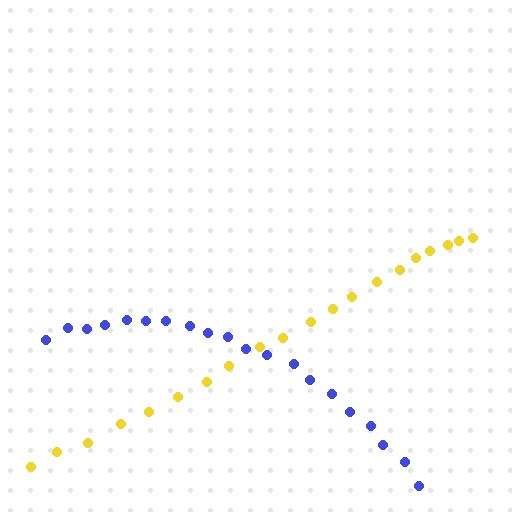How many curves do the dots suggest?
There are 2 distinct paths.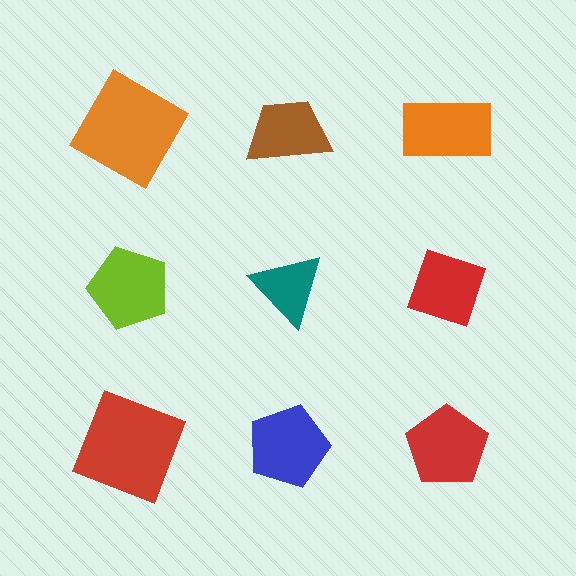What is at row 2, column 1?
A lime pentagon.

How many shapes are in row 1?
3 shapes.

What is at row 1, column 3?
An orange rectangle.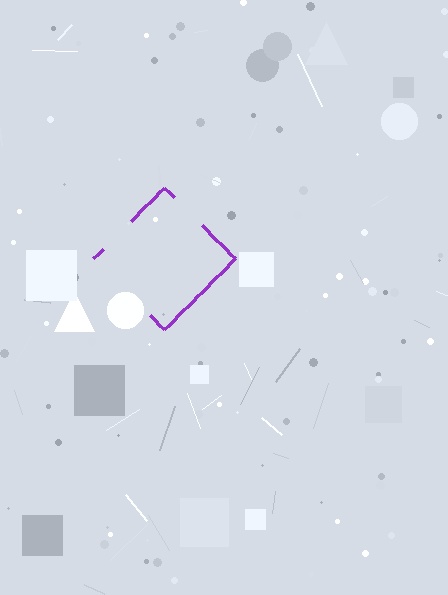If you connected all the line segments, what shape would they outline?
They would outline a diamond.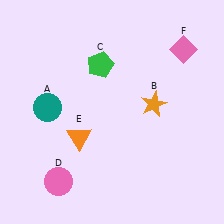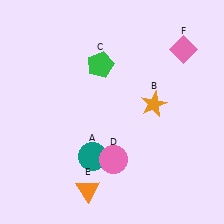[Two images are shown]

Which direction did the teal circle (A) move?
The teal circle (A) moved down.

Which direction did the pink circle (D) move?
The pink circle (D) moved right.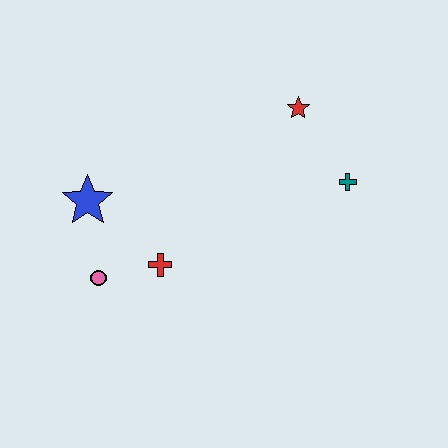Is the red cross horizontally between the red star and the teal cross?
No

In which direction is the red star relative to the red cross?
The red star is above the red cross.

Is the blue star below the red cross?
No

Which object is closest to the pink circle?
The red cross is closest to the pink circle.